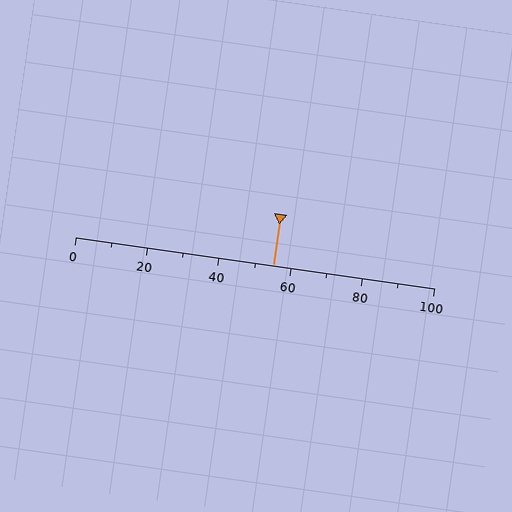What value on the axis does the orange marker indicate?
The marker indicates approximately 55.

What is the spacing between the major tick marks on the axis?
The major ticks are spaced 20 apart.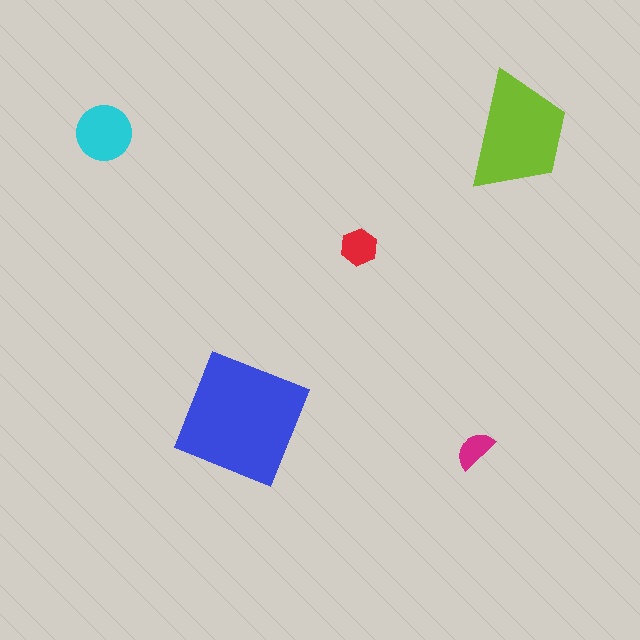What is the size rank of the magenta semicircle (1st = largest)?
5th.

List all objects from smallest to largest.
The magenta semicircle, the red hexagon, the cyan circle, the lime trapezoid, the blue square.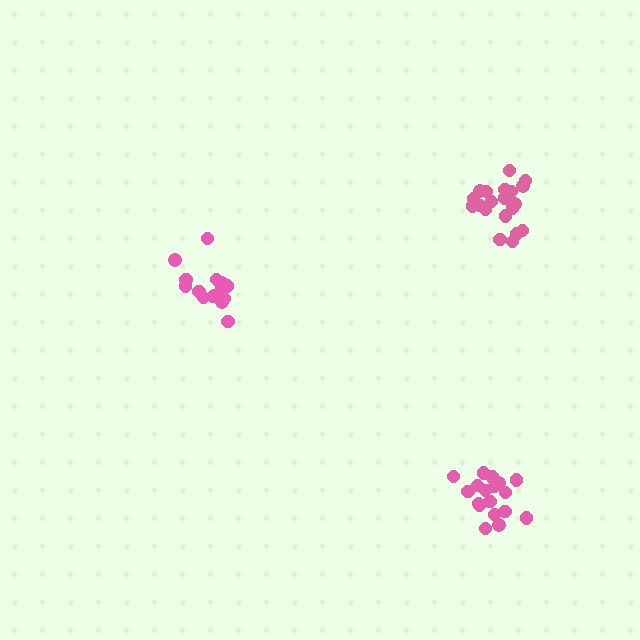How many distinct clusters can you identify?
There are 3 distinct clusters.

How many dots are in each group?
Group 1: 16 dots, Group 2: 20 dots, Group 3: 20 dots (56 total).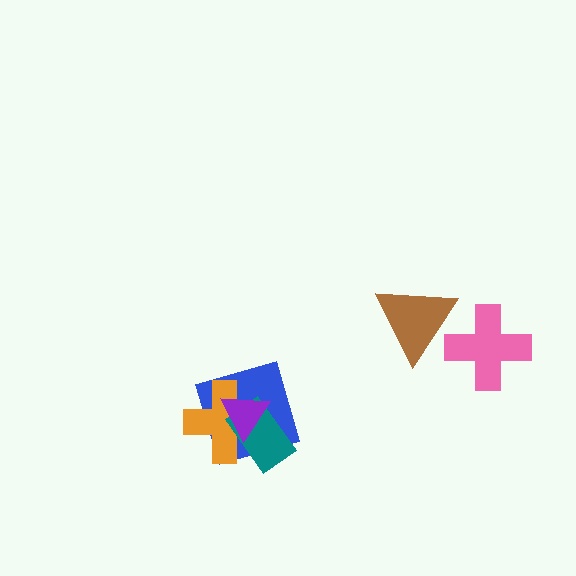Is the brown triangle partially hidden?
No, no other shape covers it.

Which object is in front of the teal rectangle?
The purple triangle is in front of the teal rectangle.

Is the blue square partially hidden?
Yes, it is partially covered by another shape.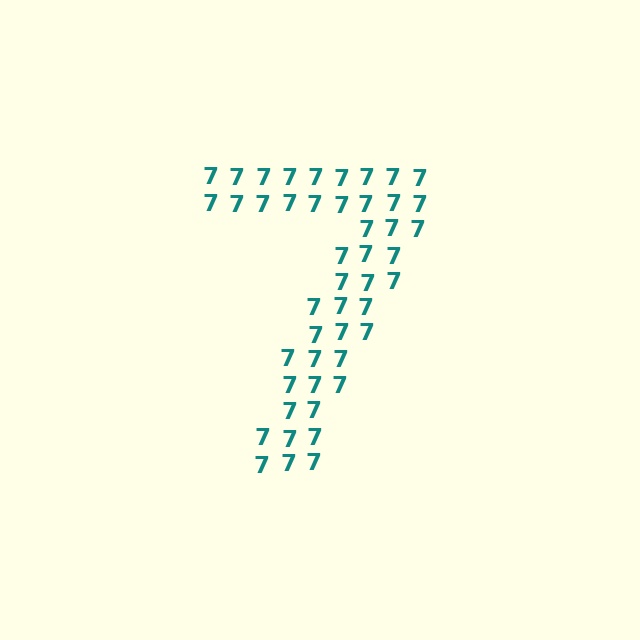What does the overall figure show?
The overall figure shows the digit 7.